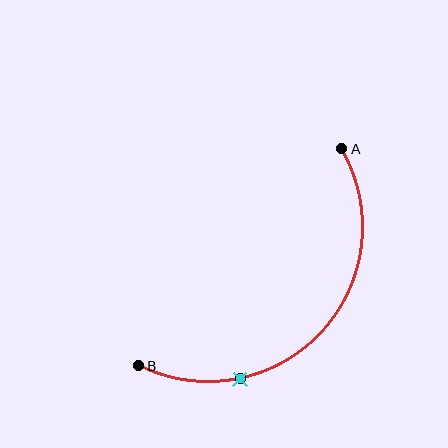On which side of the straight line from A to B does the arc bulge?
The arc bulges below and to the right of the straight line connecting A and B.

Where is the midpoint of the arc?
The arc midpoint is the point on the curve farthest from the straight line joining A and B. It sits below and to the right of that line.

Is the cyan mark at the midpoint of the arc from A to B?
No. The cyan mark lies on the arc but is closer to endpoint B. The arc midpoint would be at the point on the curve equidistant along the arc from both A and B.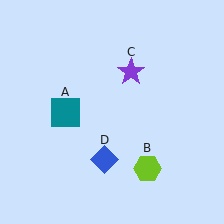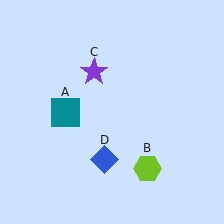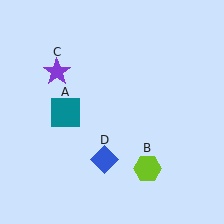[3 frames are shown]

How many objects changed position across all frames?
1 object changed position: purple star (object C).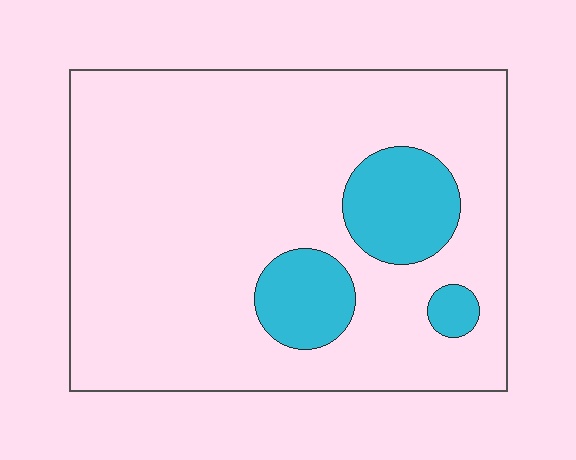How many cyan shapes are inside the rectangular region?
3.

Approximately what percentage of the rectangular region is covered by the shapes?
Approximately 15%.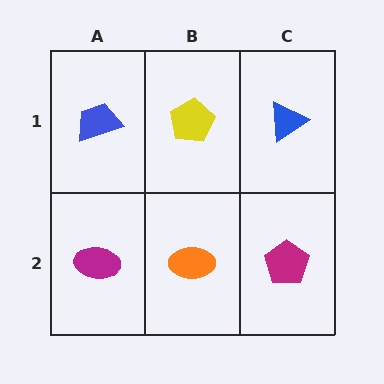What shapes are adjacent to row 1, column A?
A magenta ellipse (row 2, column A), a yellow pentagon (row 1, column B).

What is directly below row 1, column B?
An orange ellipse.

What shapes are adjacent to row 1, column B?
An orange ellipse (row 2, column B), a blue trapezoid (row 1, column A), a blue triangle (row 1, column C).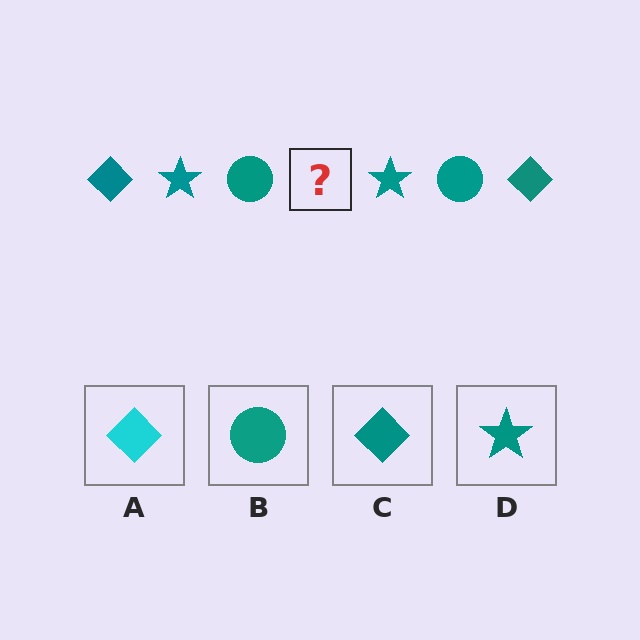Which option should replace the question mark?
Option C.